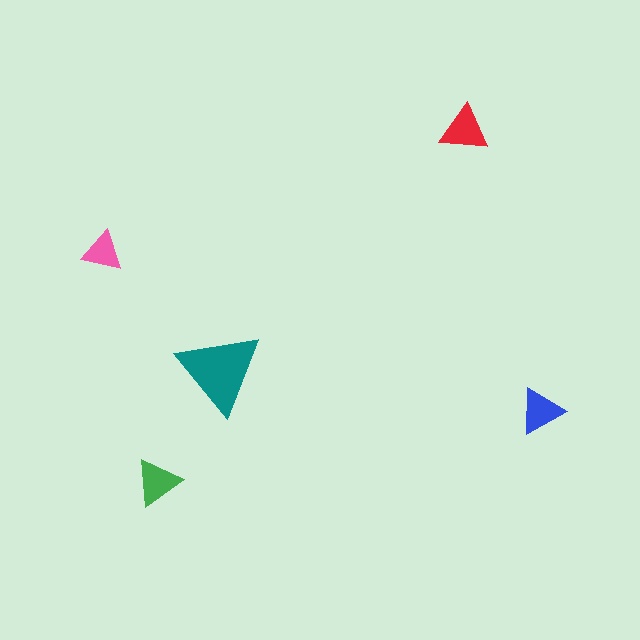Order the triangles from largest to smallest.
the teal one, the red one, the green one, the blue one, the pink one.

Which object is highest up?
The red triangle is topmost.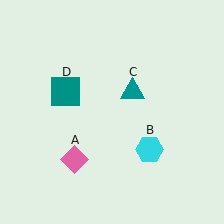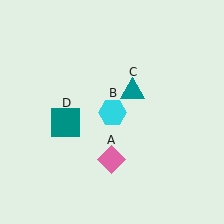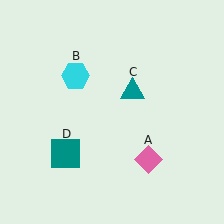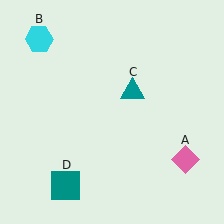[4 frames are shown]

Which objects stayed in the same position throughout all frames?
Teal triangle (object C) remained stationary.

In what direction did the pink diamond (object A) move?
The pink diamond (object A) moved right.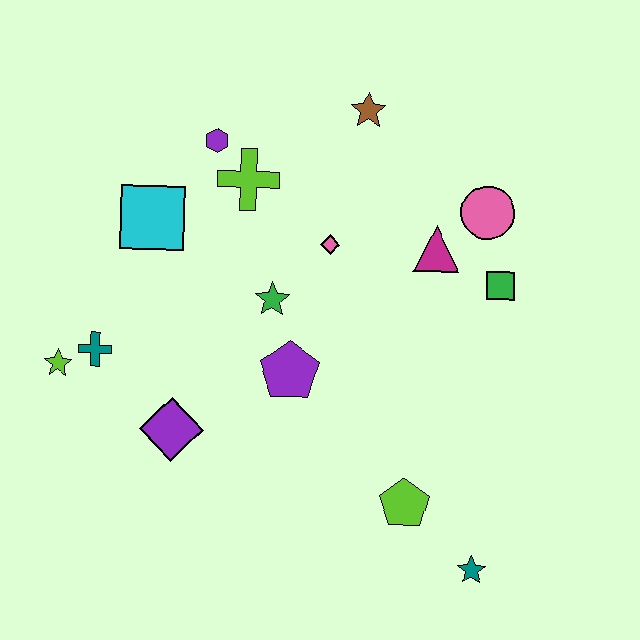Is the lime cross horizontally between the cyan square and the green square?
Yes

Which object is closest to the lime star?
The teal cross is closest to the lime star.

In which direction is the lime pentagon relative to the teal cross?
The lime pentagon is to the right of the teal cross.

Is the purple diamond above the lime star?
No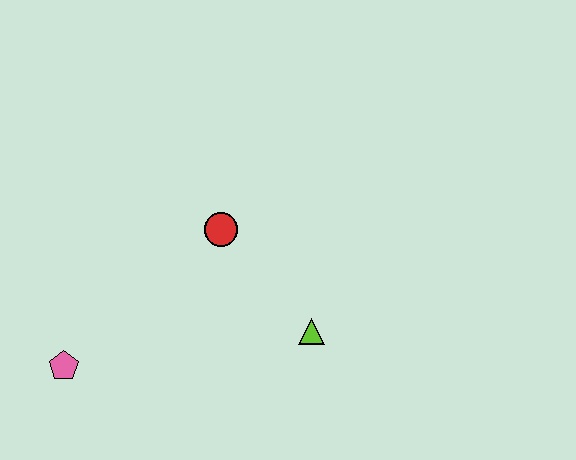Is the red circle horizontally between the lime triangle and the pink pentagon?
Yes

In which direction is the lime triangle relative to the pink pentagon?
The lime triangle is to the right of the pink pentagon.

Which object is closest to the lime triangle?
The red circle is closest to the lime triangle.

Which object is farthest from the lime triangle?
The pink pentagon is farthest from the lime triangle.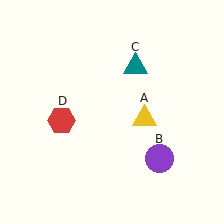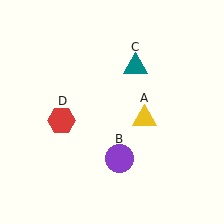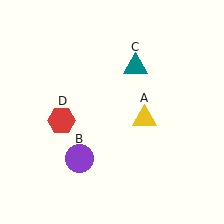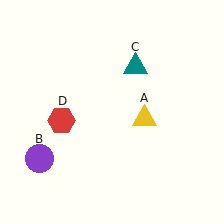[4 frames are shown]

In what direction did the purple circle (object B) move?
The purple circle (object B) moved left.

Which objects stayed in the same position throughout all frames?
Yellow triangle (object A) and teal triangle (object C) and red hexagon (object D) remained stationary.